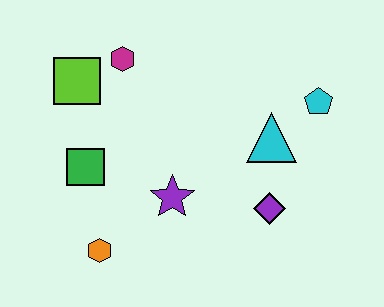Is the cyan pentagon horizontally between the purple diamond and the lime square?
No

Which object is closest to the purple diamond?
The cyan triangle is closest to the purple diamond.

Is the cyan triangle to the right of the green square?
Yes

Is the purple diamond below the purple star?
Yes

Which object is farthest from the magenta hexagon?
The purple diamond is farthest from the magenta hexagon.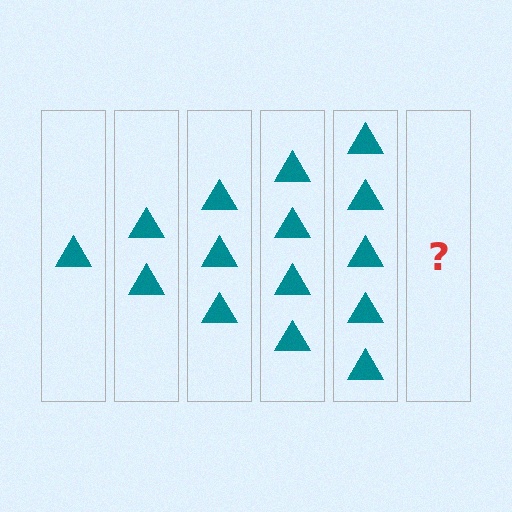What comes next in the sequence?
The next element should be 6 triangles.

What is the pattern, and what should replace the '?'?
The pattern is that each step adds one more triangle. The '?' should be 6 triangles.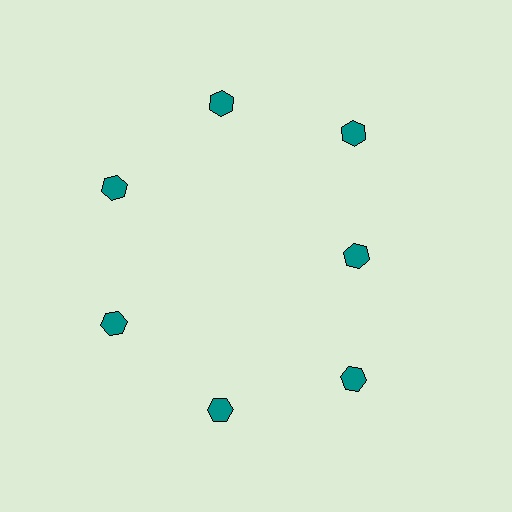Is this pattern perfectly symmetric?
No. The 7 teal hexagons are arranged in a ring, but one element near the 3 o'clock position is pulled inward toward the center, breaking the 7-fold rotational symmetry.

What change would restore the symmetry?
The symmetry would be restored by moving it outward, back onto the ring so that all 7 hexagons sit at equal angles and equal distance from the center.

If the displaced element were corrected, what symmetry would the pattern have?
It would have 7-fold rotational symmetry — the pattern would map onto itself every 51 degrees.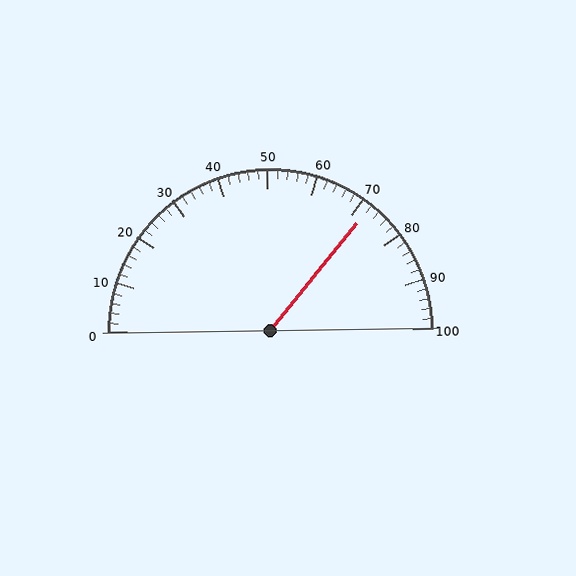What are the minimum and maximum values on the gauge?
The gauge ranges from 0 to 100.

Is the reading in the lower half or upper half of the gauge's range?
The reading is in the upper half of the range (0 to 100).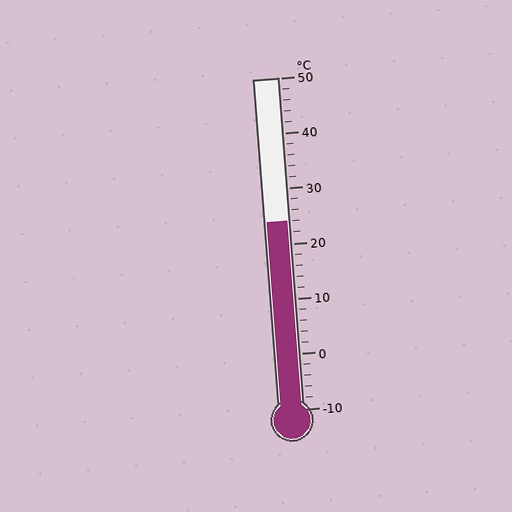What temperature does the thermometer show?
The thermometer shows approximately 24°C.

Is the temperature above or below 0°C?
The temperature is above 0°C.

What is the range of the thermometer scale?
The thermometer scale ranges from -10°C to 50°C.